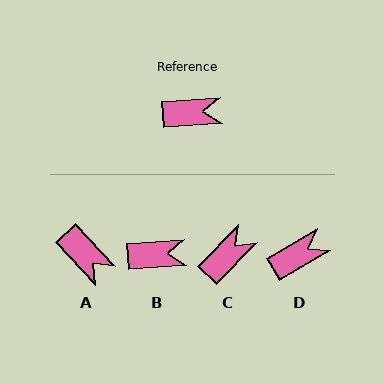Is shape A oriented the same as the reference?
No, it is off by about 51 degrees.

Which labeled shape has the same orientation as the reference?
B.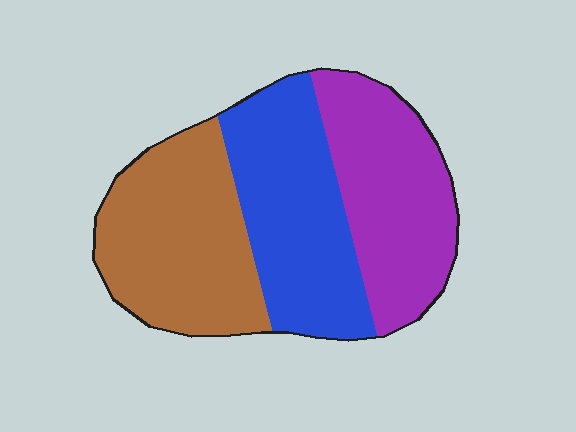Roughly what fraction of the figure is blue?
Blue covers about 35% of the figure.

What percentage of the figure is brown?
Brown takes up about one third (1/3) of the figure.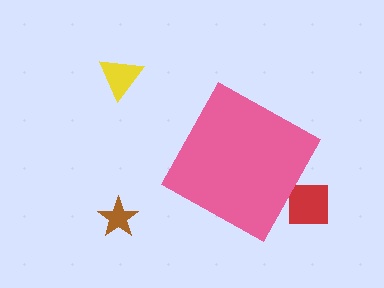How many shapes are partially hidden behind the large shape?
1 shape is partially hidden.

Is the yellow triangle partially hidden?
No, the yellow triangle is fully visible.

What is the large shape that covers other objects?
A pink diamond.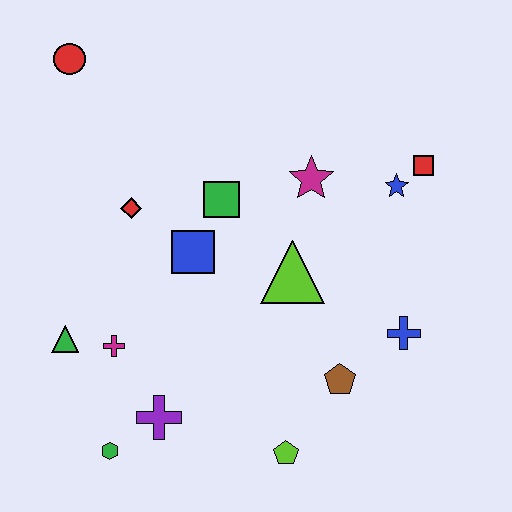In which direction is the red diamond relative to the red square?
The red diamond is to the left of the red square.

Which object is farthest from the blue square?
The red square is farthest from the blue square.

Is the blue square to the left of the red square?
Yes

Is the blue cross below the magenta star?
Yes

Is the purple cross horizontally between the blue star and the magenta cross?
Yes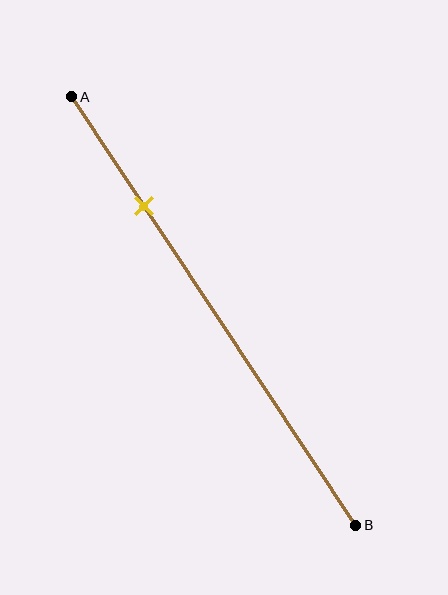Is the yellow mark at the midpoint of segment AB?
No, the mark is at about 25% from A, not at the 50% midpoint.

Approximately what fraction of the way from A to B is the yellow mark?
The yellow mark is approximately 25% of the way from A to B.